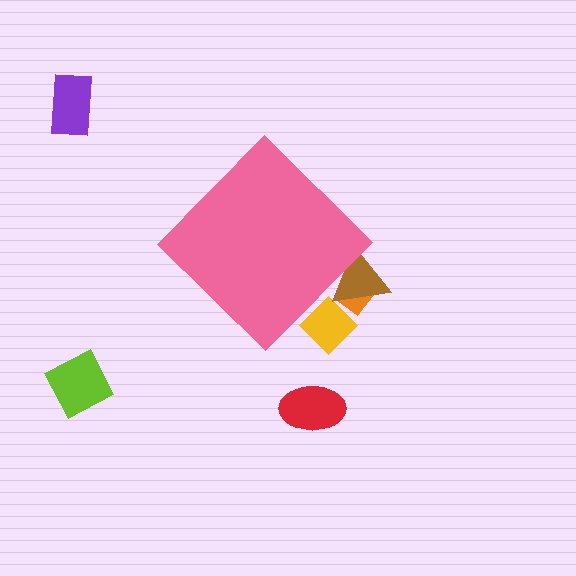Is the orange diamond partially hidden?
Yes, the orange diamond is partially hidden behind the pink diamond.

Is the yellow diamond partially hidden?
Yes, the yellow diamond is partially hidden behind the pink diamond.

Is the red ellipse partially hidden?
No, the red ellipse is fully visible.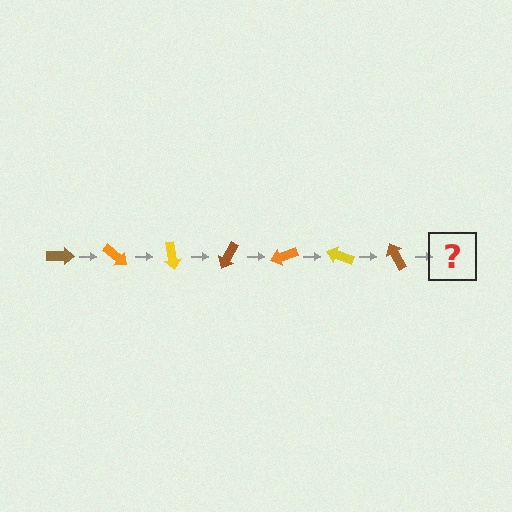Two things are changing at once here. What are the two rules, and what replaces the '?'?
The two rules are that it rotates 40 degrees each step and the color cycles through brown, orange, and yellow. The '?' should be an orange arrow, rotated 280 degrees from the start.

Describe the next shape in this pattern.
It should be an orange arrow, rotated 280 degrees from the start.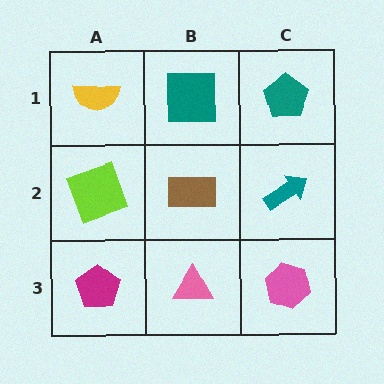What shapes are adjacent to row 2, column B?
A teal square (row 1, column B), a pink triangle (row 3, column B), a lime square (row 2, column A), a teal arrow (row 2, column C).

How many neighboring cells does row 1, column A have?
2.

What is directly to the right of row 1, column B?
A teal pentagon.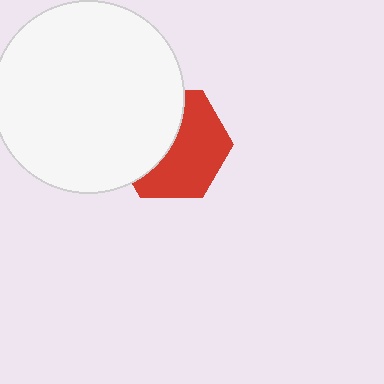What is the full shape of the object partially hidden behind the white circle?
The partially hidden object is a red hexagon.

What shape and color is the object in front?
The object in front is a white circle.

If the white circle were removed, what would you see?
You would see the complete red hexagon.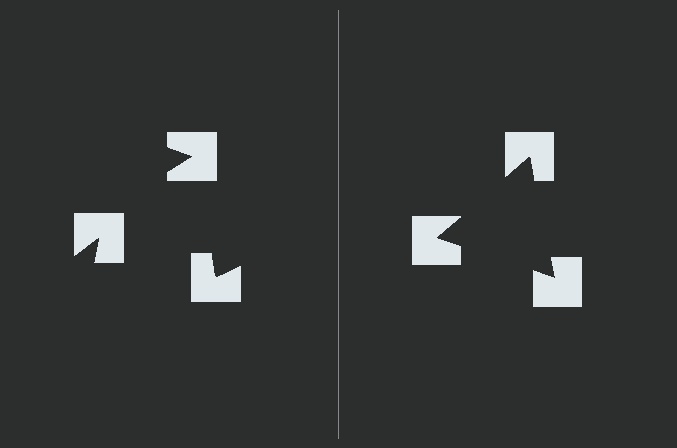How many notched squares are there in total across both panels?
6 — 3 on each side.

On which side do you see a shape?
An illusory triangle appears on the right side. On the left side the wedge cuts are rotated, so no coherent shape forms.